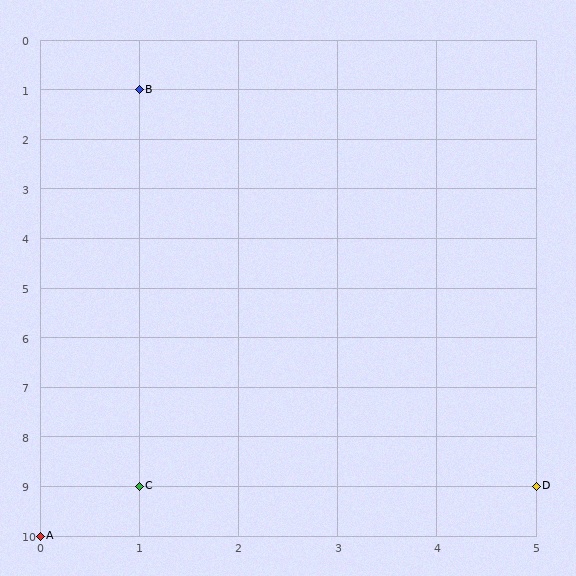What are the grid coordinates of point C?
Point C is at grid coordinates (1, 9).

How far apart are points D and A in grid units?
Points D and A are 5 columns and 1 row apart (about 5.1 grid units diagonally).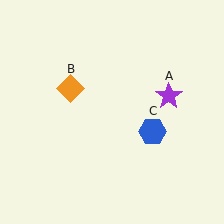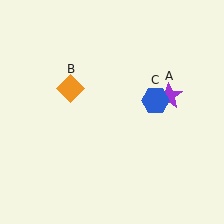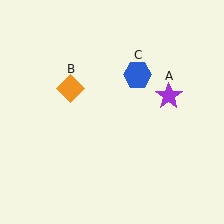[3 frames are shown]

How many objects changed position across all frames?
1 object changed position: blue hexagon (object C).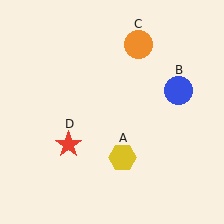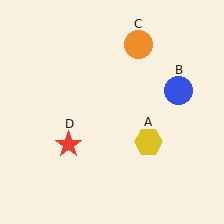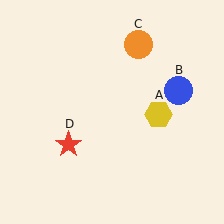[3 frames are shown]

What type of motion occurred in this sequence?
The yellow hexagon (object A) rotated counterclockwise around the center of the scene.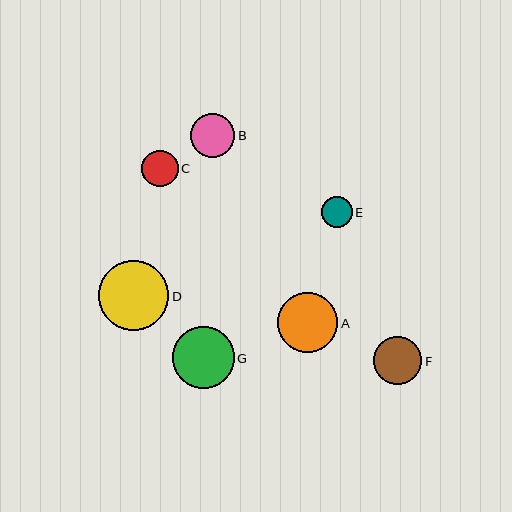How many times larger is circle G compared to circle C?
Circle G is approximately 1.7 times the size of circle C.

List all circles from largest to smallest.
From largest to smallest: D, G, A, F, B, C, E.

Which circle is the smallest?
Circle E is the smallest with a size of approximately 31 pixels.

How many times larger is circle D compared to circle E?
Circle D is approximately 2.3 times the size of circle E.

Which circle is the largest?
Circle D is the largest with a size of approximately 70 pixels.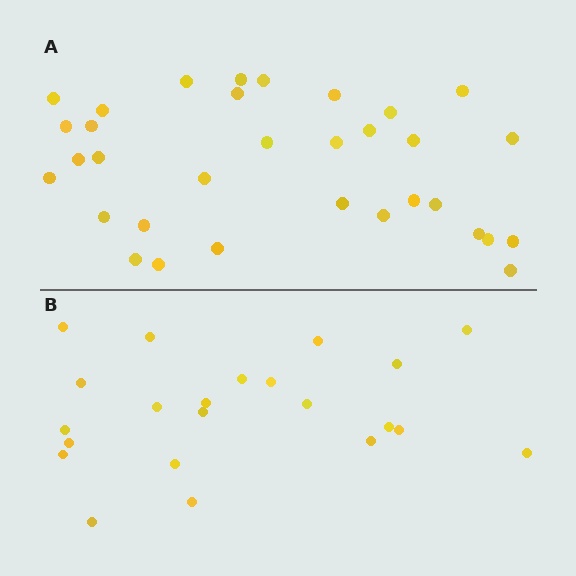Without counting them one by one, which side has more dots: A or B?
Region A (the top region) has more dots.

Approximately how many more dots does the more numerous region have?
Region A has roughly 12 or so more dots than region B.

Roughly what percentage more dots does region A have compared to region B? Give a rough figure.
About 50% more.